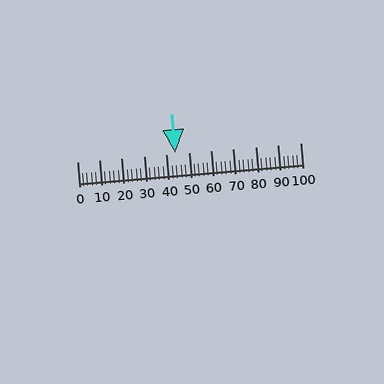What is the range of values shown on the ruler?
The ruler shows values from 0 to 100.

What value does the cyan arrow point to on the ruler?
The cyan arrow points to approximately 44.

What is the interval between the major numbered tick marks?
The major tick marks are spaced 10 units apart.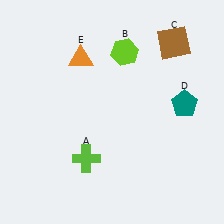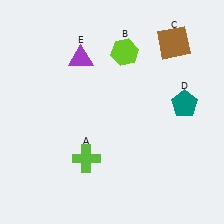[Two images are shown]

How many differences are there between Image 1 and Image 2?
There is 1 difference between the two images.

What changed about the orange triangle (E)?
In Image 1, E is orange. In Image 2, it changed to purple.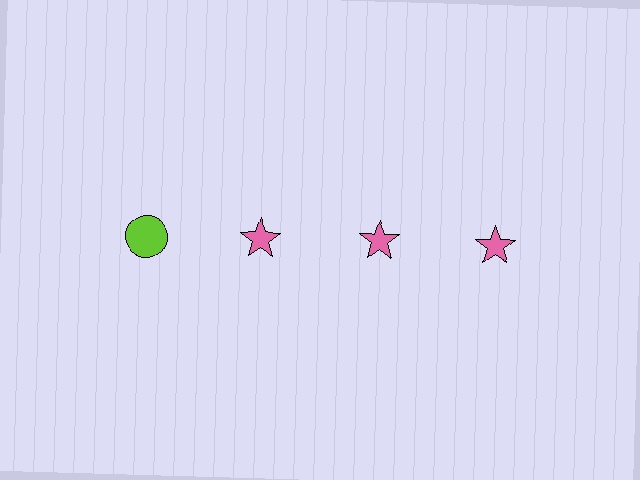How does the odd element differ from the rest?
It differs in both color (lime instead of pink) and shape (circle instead of star).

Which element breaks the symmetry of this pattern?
The lime circle in the top row, leftmost column breaks the symmetry. All other shapes are pink stars.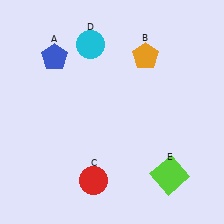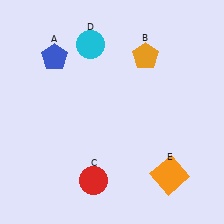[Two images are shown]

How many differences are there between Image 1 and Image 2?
There is 1 difference between the two images.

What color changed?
The square (E) changed from lime in Image 1 to orange in Image 2.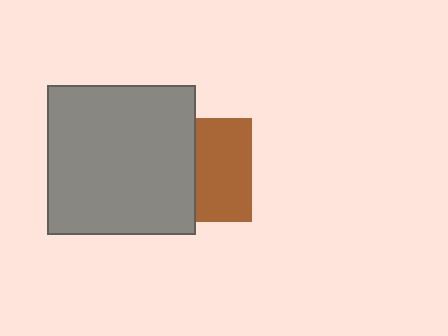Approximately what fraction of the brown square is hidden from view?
Roughly 46% of the brown square is hidden behind the gray square.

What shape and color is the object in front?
The object in front is a gray square.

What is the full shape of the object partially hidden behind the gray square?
The partially hidden object is a brown square.